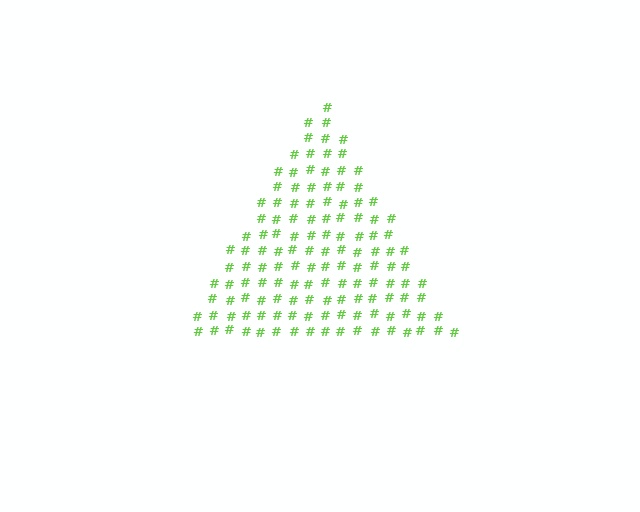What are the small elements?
The small elements are hash symbols.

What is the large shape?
The large shape is a triangle.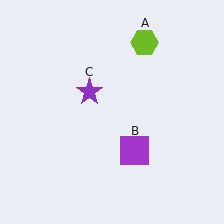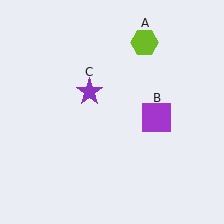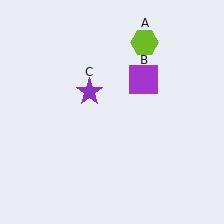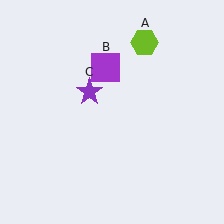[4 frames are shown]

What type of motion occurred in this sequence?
The purple square (object B) rotated counterclockwise around the center of the scene.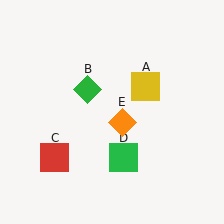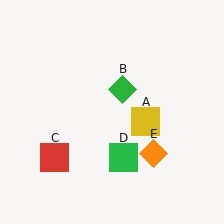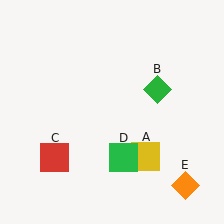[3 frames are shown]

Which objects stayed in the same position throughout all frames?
Red square (object C) and green square (object D) remained stationary.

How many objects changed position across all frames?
3 objects changed position: yellow square (object A), green diamond (object B), orange diamond (object E).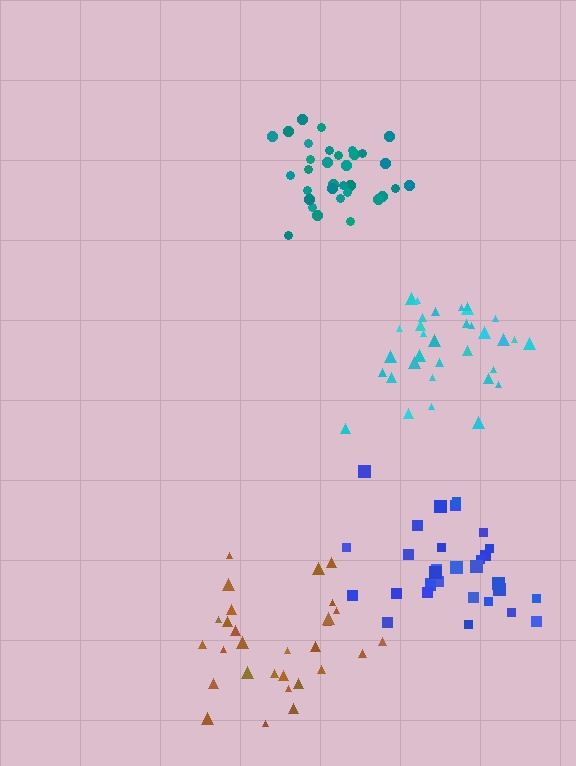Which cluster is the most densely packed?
Teal.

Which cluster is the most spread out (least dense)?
Brown.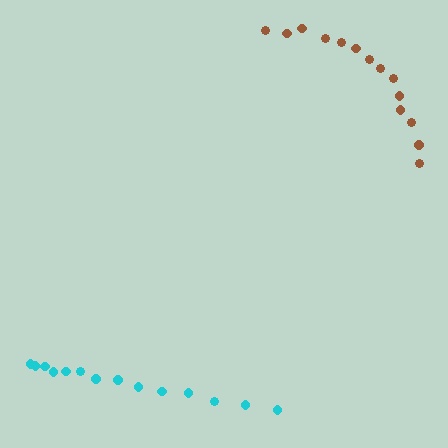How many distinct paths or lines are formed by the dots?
There are 2 distinct paths.